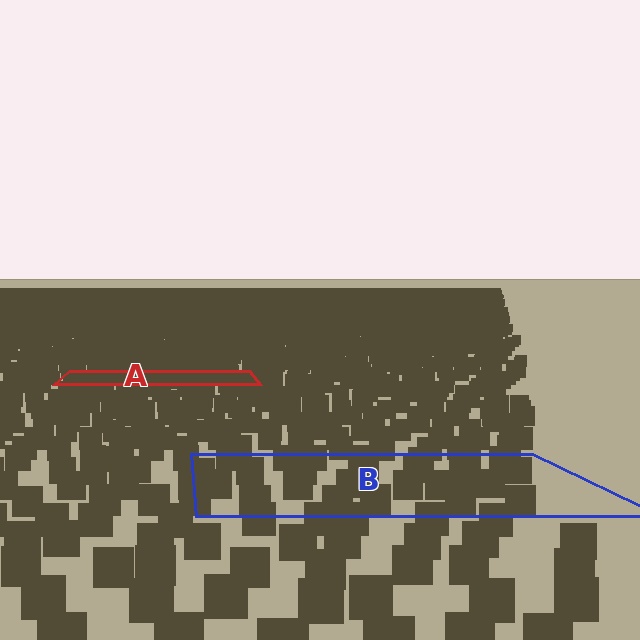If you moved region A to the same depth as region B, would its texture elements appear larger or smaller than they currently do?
They would appear larger. At a closer depth, the same texture elements are projected at a bigger on-screen size.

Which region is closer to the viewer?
Region B is closer. The texture elements there are larger and more spread out.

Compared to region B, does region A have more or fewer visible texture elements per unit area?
Region A has more texture elements per unit area — they are packed more densely because it is farther away.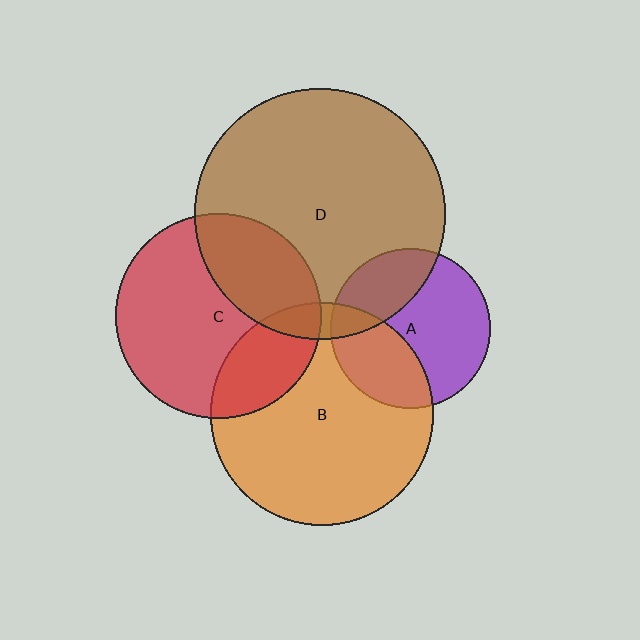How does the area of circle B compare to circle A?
Approximately 1.9 times.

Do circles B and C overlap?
Yes.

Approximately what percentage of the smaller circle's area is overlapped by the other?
Approximately 25%.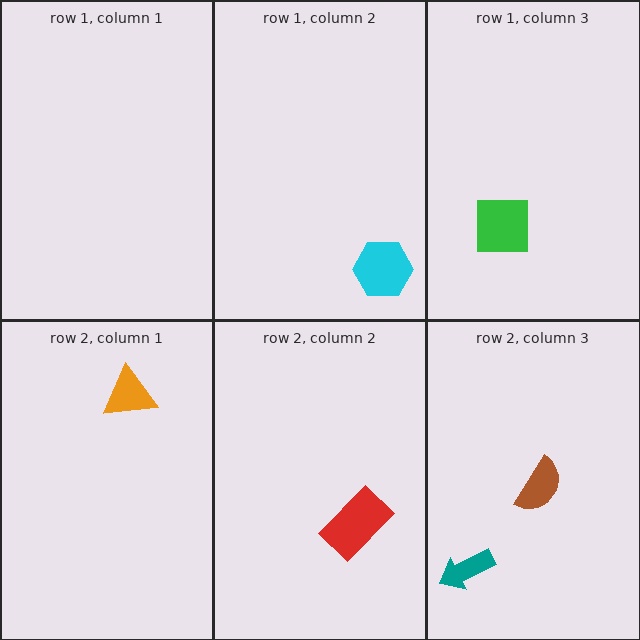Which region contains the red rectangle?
The row 2, column 2 region.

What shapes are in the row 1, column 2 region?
The cyan hexagon.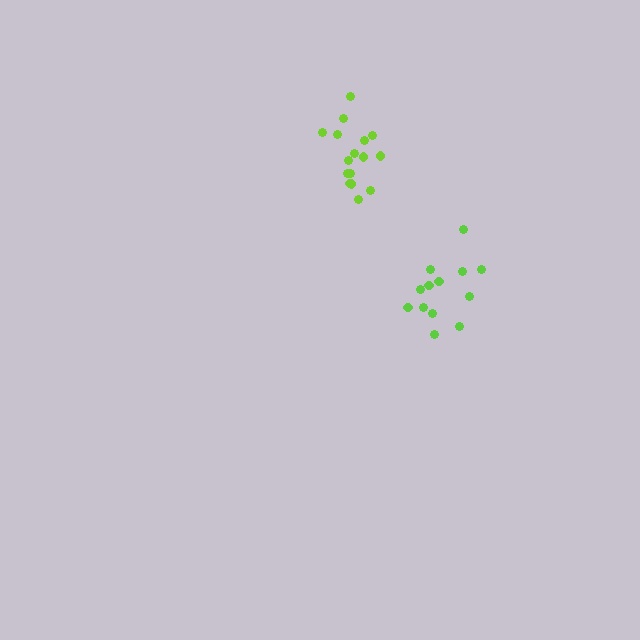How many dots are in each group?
Group 1: 13 dots, Group 2: 16 dots (29 total).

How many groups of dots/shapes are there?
There are 2 groups.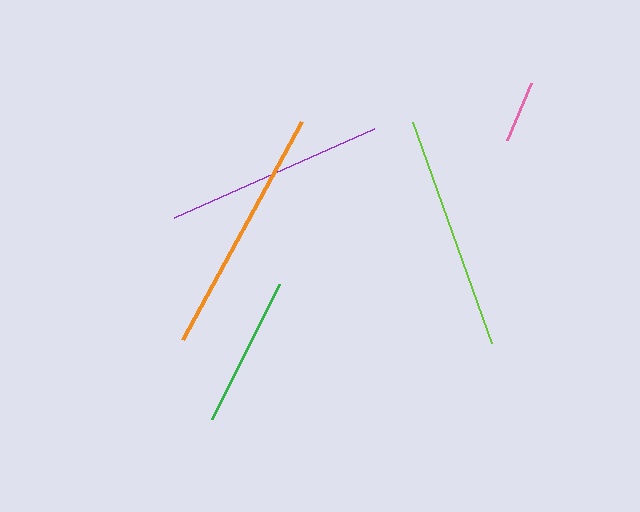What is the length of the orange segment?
The orange segment is approximately 248 pixels long.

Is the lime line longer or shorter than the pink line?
The lime line is longer than the pink line.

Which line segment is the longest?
The orange line is the longest at approximately 248 pixels.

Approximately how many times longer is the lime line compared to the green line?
The lime line is approximately 1.6 times the length of the green line.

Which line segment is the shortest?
The pink line is the shortest at approximately 63 pixels.